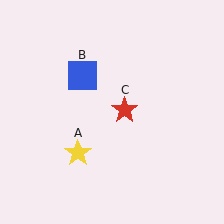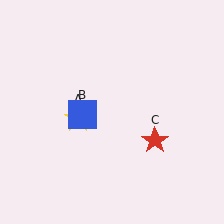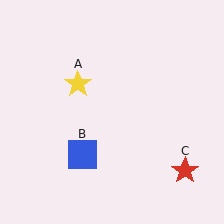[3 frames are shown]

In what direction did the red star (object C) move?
The red star (object C) moved down and to the right.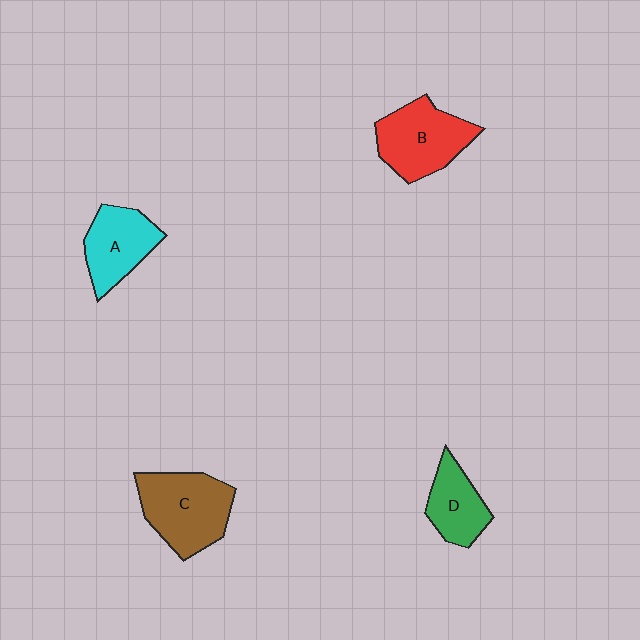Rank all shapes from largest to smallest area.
From largest to smallest: C (brown), B (red), A (cyan), D (green).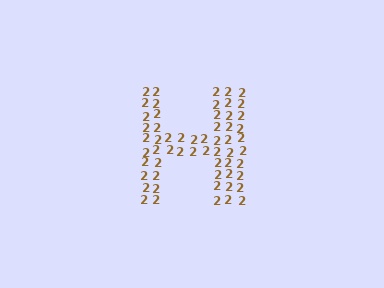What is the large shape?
The large shape is the letter H.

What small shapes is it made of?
It is made of small digit 2's.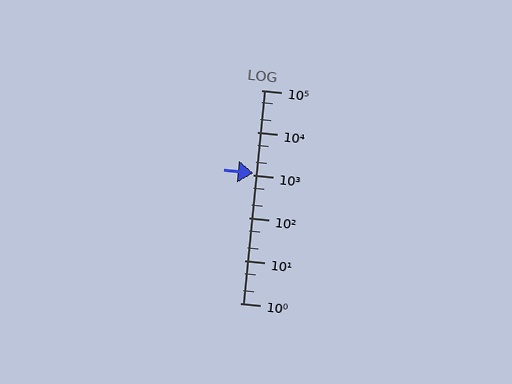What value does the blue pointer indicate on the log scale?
The pointer indicates approximately 1100.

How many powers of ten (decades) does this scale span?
The scale spans 5 decades, from 1 to 100000.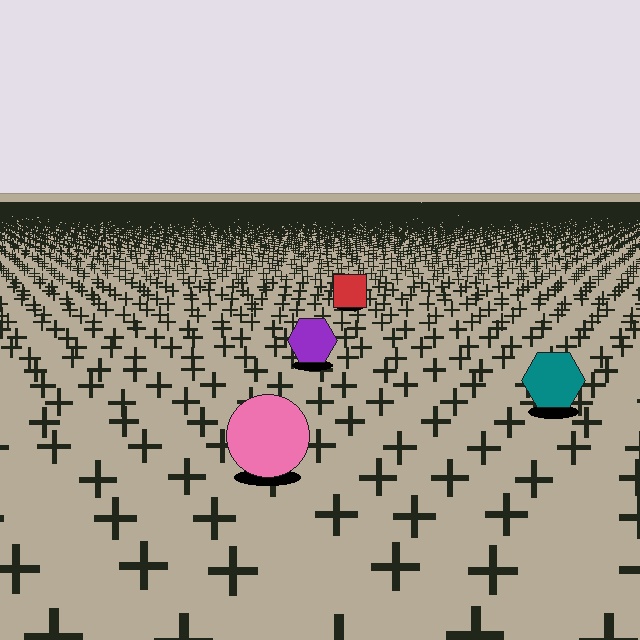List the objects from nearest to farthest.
From nearest to farthest: the pink circle, the teal hexagon, the purple hexagon, the red square.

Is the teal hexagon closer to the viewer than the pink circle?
No. The pink circle is closer — you can tell from the texture gradient: the ground texture is coarser near it.